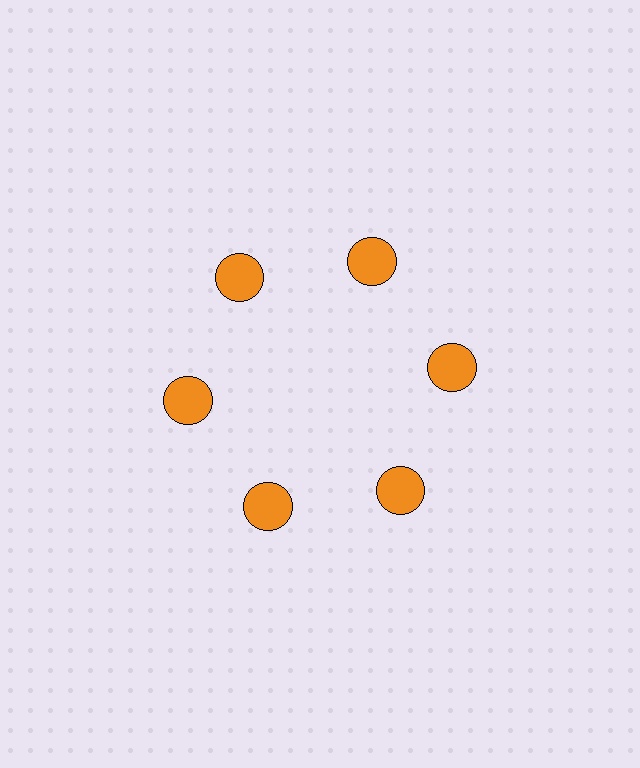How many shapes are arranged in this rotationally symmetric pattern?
There are 6 shapes, arranged in 6 groups of 1.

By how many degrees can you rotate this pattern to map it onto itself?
The pattern maps onto itself every 60 degrees of rotation.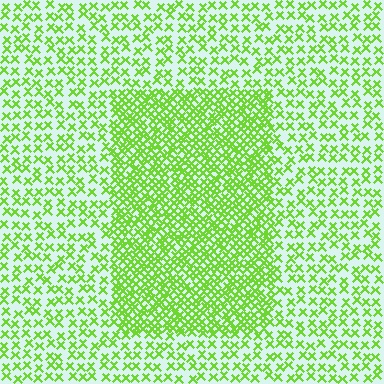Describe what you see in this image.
The image contains small lime elements arranged at two different densities. A rectangle-shaped region is visible where the elements are more densely packed than the surrounding area.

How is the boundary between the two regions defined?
The boundary is defined by a change in element density (approximately 2.2x ratio). All elements are the same color, size, and shape.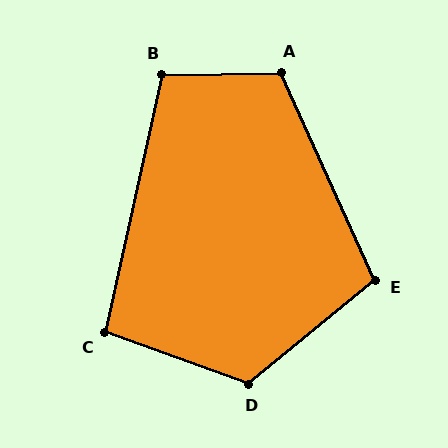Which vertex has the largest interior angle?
D, at approximately 121 degrees.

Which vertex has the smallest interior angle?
C, at approximately 97 degrees.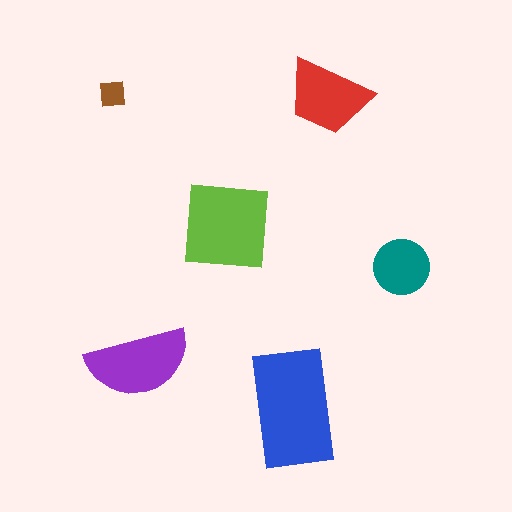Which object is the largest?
The blue rectangle.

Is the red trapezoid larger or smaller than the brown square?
Larger.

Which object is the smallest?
The brown square.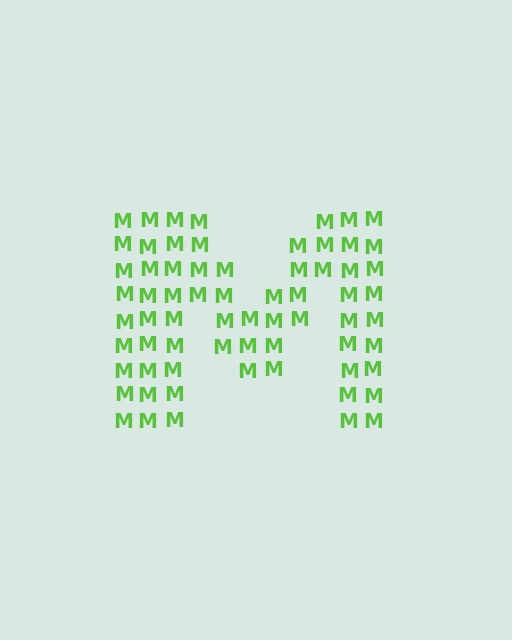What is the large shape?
The large shape is the letter M.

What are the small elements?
The small elements are letter M's.